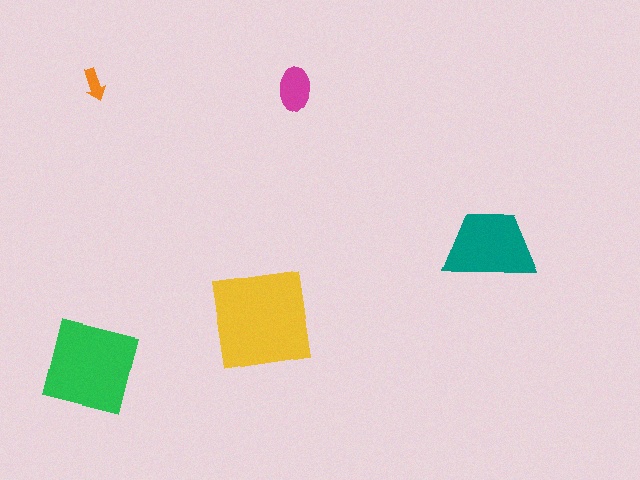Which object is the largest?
The yellow square.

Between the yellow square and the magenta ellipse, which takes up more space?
The yellow square.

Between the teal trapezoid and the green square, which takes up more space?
The green square.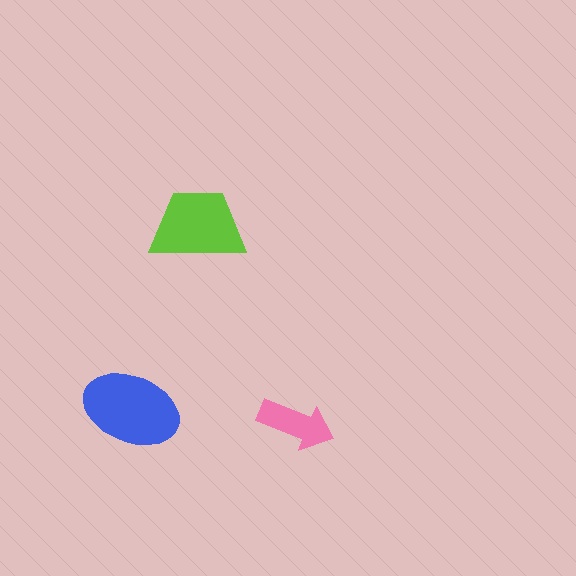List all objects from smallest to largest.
The pink arrow, the lime trapezoid, the blue ellipse.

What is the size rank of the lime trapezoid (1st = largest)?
2nd.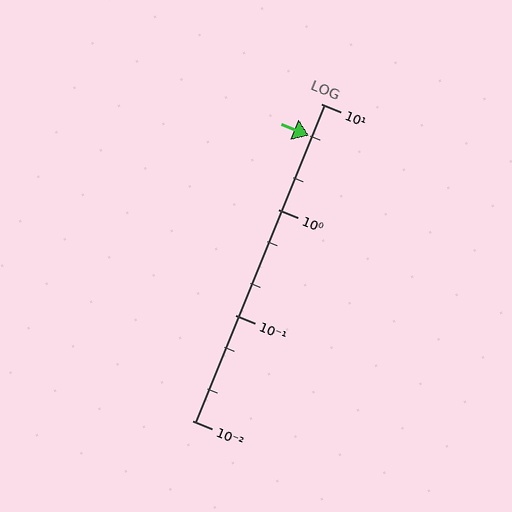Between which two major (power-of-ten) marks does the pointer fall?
The pointer is between 1 and 10.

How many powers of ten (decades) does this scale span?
The scale spans 3 decades, from 0.01 to 10.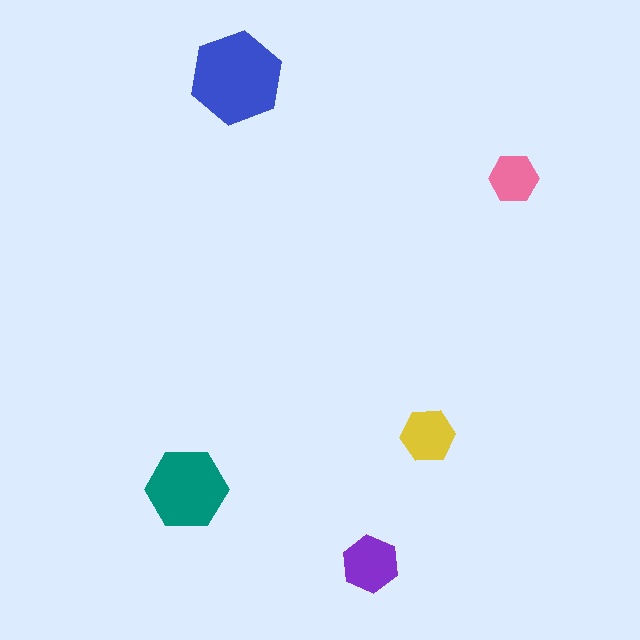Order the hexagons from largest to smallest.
the blue one, the teal one, the purple one, the yellow one, the pink one.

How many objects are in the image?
There are 5 objects in the image.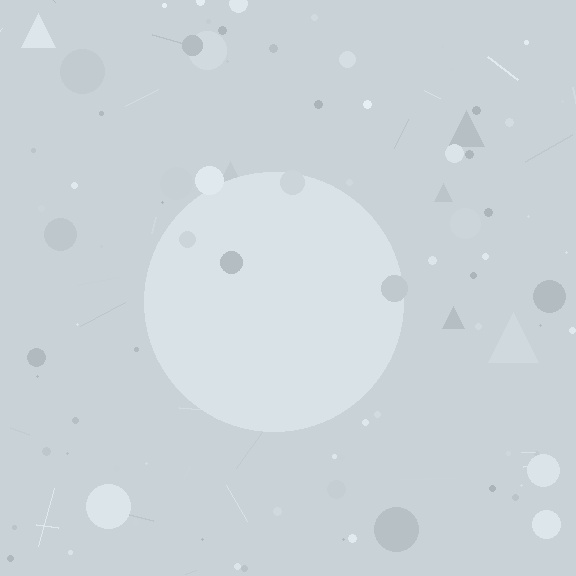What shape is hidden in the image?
A circle is hidden in the image.